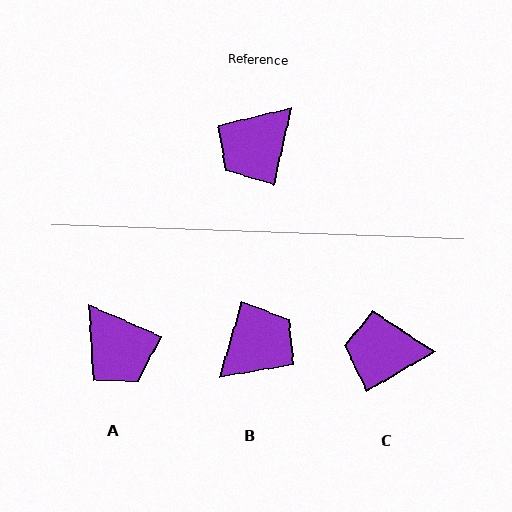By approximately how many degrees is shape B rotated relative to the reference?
Approximately 176 degrees counter-clockwise.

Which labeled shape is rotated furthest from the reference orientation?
B, about 176 degrees away.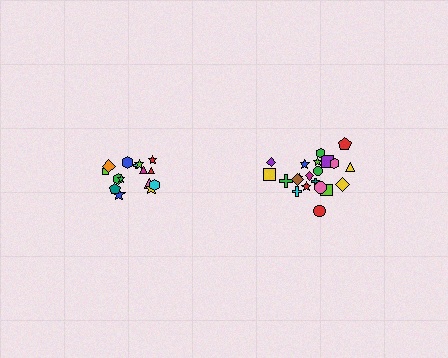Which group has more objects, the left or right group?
The right group.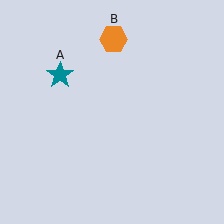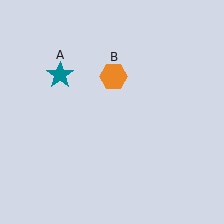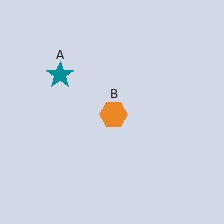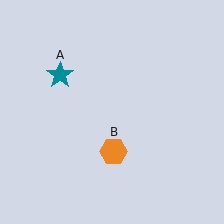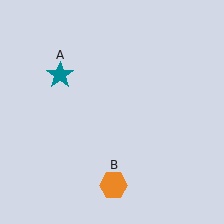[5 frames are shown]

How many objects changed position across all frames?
1 object changed position: orange hexagon (object B).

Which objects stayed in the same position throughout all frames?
Teal star (object A) remained stationary.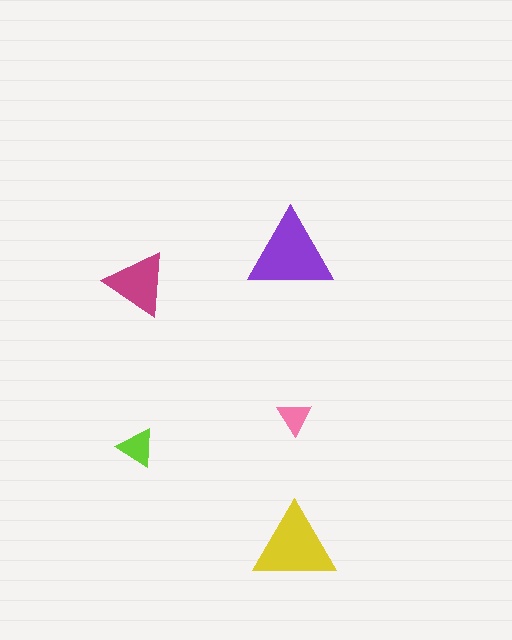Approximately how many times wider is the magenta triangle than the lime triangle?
About 1.5 times wider.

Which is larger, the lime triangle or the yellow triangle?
The yellow one.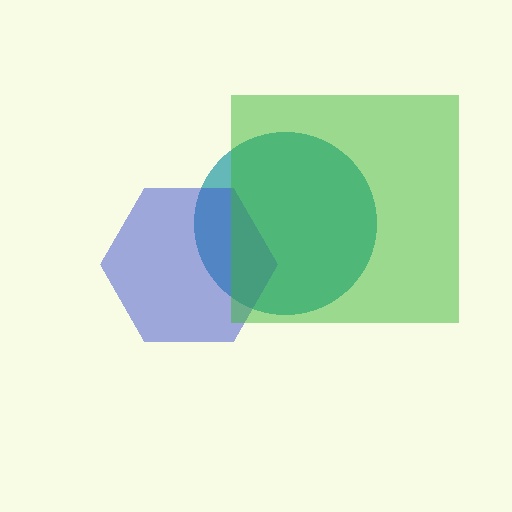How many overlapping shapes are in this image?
There are 3 overlapping shapes in the image.